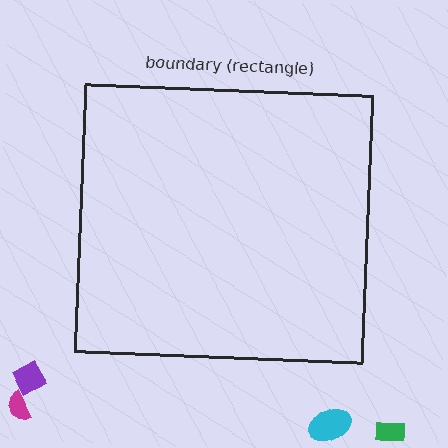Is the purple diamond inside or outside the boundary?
Outside.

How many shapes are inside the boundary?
0 inside, 4 outside.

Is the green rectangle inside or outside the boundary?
Outside.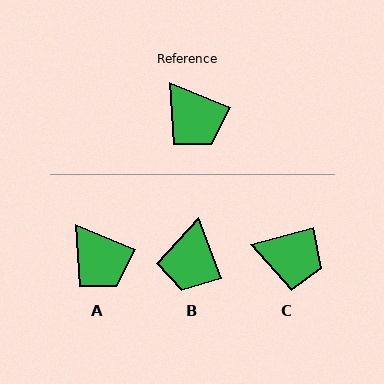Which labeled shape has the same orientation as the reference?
A.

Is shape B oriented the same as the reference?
No, it is off by about 46 degrees.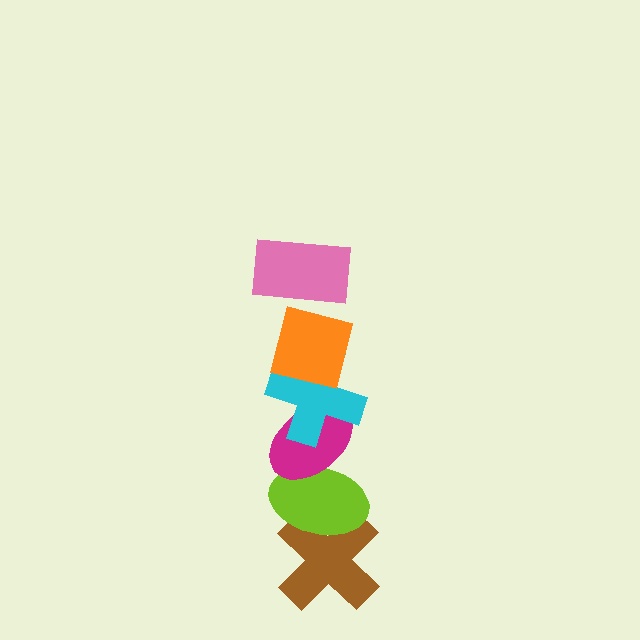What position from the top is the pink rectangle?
The pink rectangle is 1st from the top.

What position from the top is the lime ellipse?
The lime ellipse is 5th from the top.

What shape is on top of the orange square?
The pink rectangle is on top of the orange square.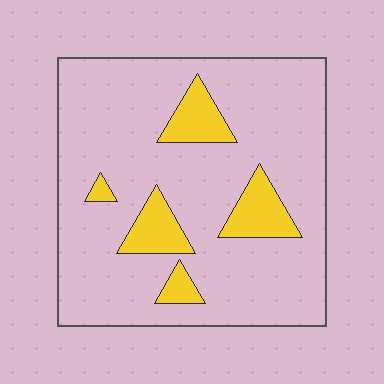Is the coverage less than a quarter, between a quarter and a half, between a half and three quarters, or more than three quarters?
Less than a quarter.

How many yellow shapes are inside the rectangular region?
5.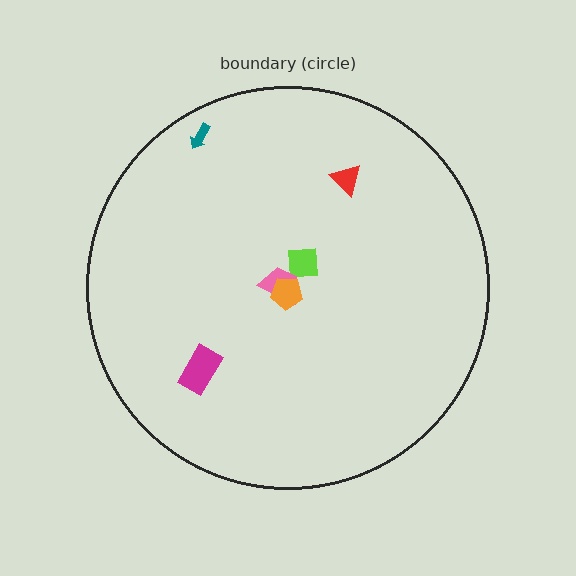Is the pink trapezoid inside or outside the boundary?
Inside.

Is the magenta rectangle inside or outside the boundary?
Inside.